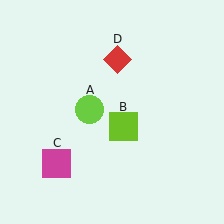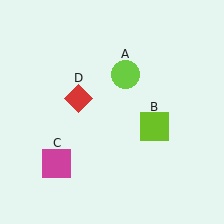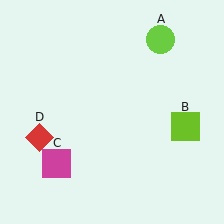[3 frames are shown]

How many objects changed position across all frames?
3 objects changed position: lime circle (object A), lime square (object B), red diamond (object D).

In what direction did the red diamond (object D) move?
The red diamond (object D) moved down and to the left.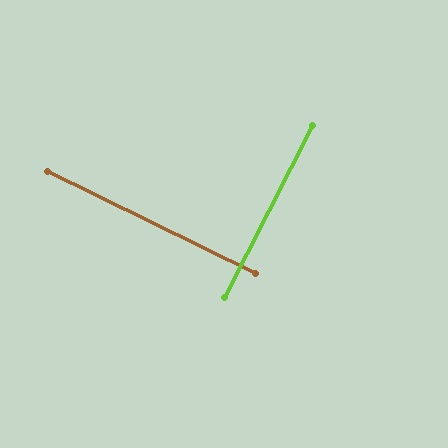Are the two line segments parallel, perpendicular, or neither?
Perpendicular — they meet at approximately 89°.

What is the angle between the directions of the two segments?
Approximately 89 degrees.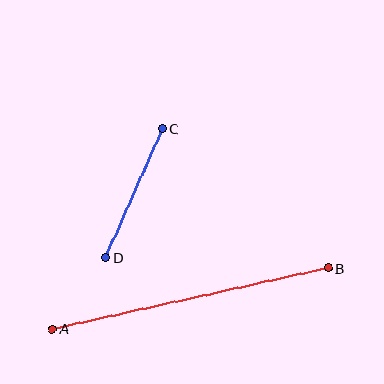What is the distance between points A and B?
The distance is approximately 282 pixels.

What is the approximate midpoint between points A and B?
The midpoint is at approximately (190, 298) pixels.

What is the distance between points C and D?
The distance is approximately 141 pixels.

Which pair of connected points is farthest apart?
Points A and B are farthest apart.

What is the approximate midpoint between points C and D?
The midpoint is at approximately (134, 193) pixels.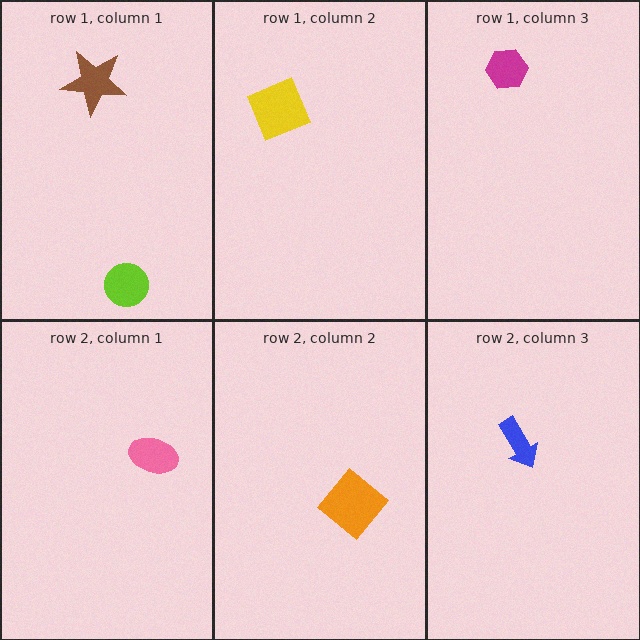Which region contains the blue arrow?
The row 2, column 3 region.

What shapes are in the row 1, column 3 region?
The magenta hexagon.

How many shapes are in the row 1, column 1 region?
2.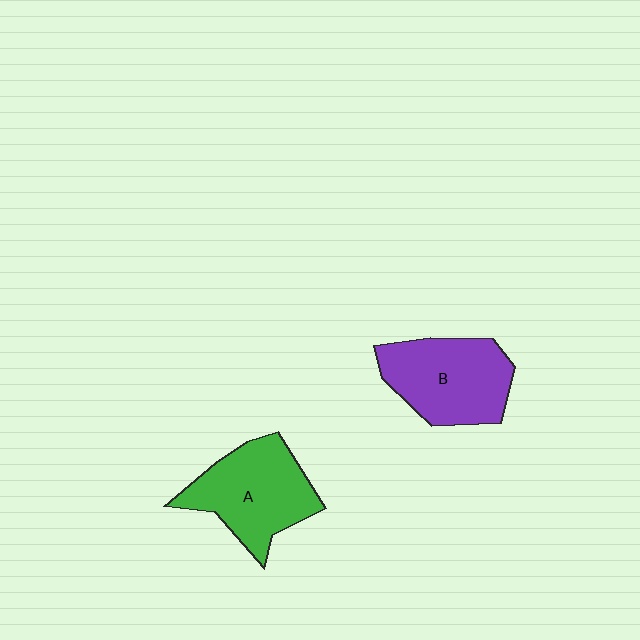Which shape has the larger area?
Shape A (green).